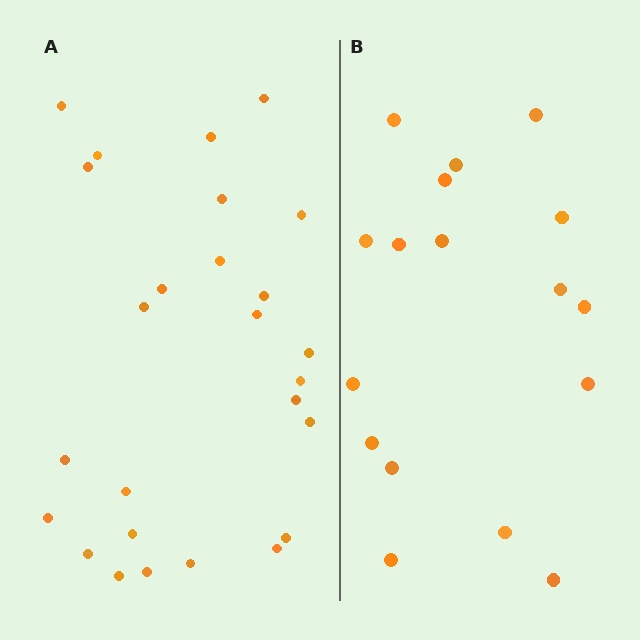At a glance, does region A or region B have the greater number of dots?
Region A (the left region) has more dots.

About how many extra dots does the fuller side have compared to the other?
Region A has roughly 8 or so more dots than region B.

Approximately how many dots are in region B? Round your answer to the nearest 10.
About 20 dots. (The exact count is 17, which rounds to 20.)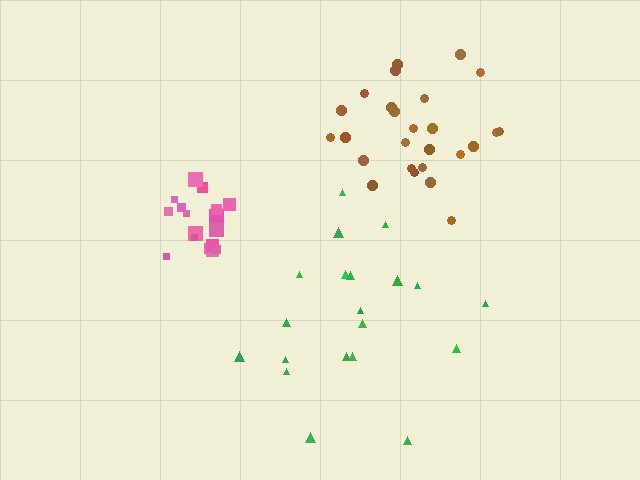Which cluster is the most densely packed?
Pink.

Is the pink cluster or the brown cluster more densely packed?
Pink.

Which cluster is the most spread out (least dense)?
Green.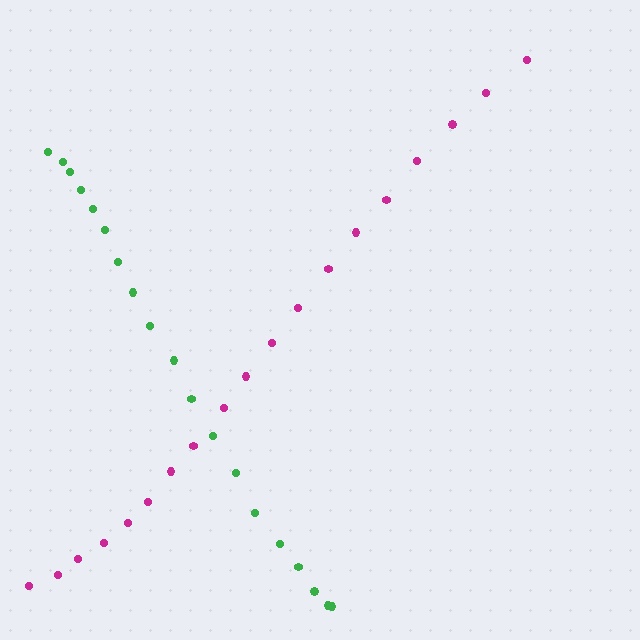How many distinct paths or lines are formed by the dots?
There are 2 distinct paths.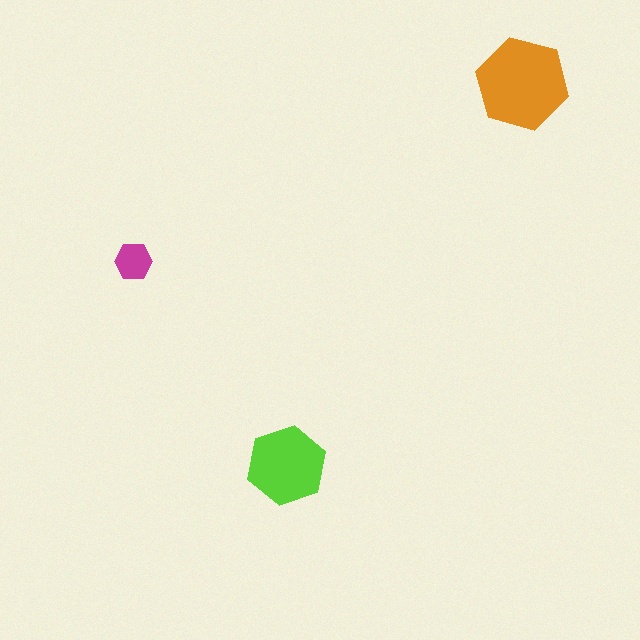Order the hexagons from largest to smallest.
the orange one, the lime one, the magenta one.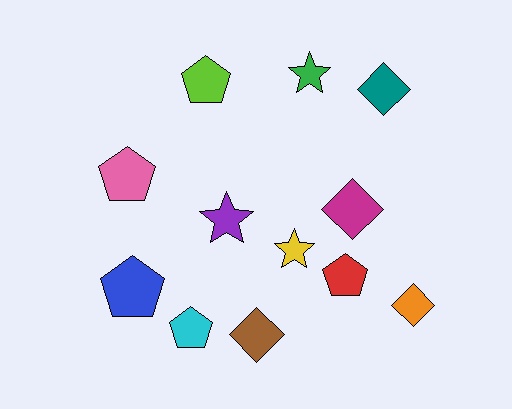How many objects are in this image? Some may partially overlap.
There are 12 objects.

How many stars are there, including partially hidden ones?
There are 3 stars.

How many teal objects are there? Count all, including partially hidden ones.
There is 1 teal object.